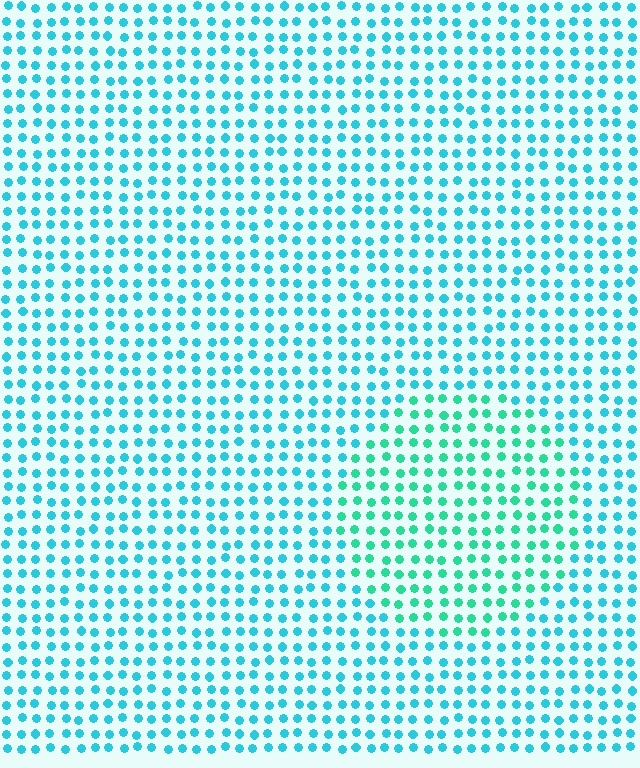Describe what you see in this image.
The image is filled with small cyan elements in a uniform arrangement. A circle-shaped region is visible where the elements are tinted to a slightly different hue, forming a subtle color boundary.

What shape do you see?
I see a circle.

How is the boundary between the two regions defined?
The boundary is defined purely by a slight shift in hue (about 29 degrees). Spacing, size, and orientation are identical on both sides.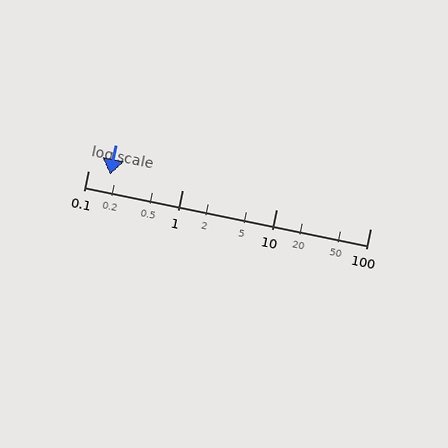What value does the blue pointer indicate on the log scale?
The pointer indicates approximately 0.17.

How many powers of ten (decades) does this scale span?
The scale spans 3 decades, from 0.1 to 100.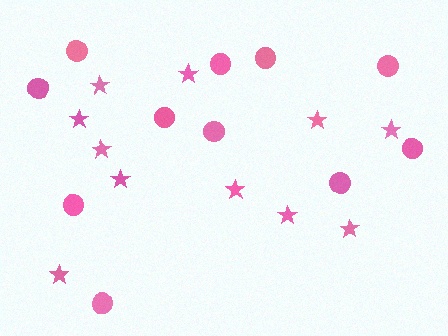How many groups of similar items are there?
There are 2 groups: one group of stars (11) and one group of circles (11).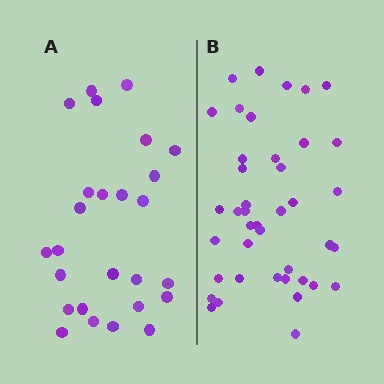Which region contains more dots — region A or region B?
Region B (the right region) has more dots.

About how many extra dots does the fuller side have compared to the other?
Region B has approximately 15 more dots than region A.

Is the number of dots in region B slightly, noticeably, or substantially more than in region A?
Region B has substantially more. The ratio is roughly 1.6 to 1.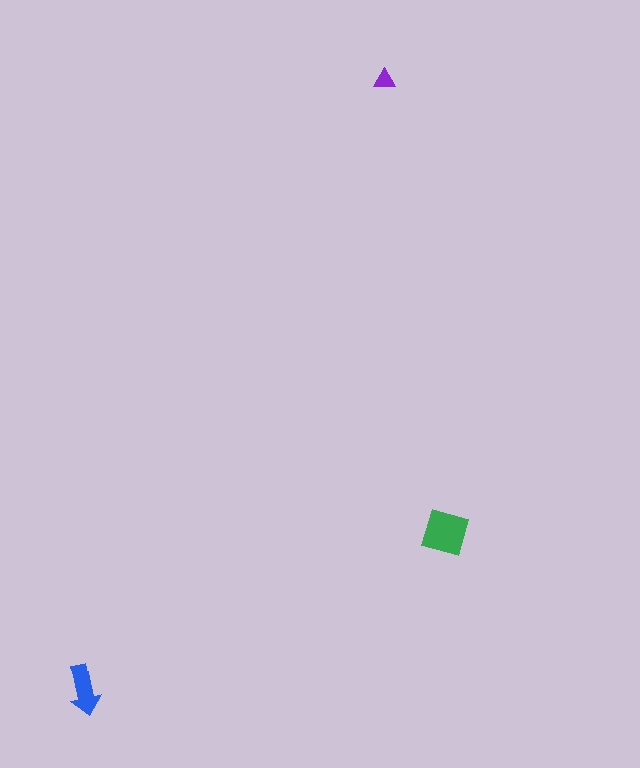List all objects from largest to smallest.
The green diamond, the blue arrow, the purple triangle.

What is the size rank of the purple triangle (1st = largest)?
3rd.